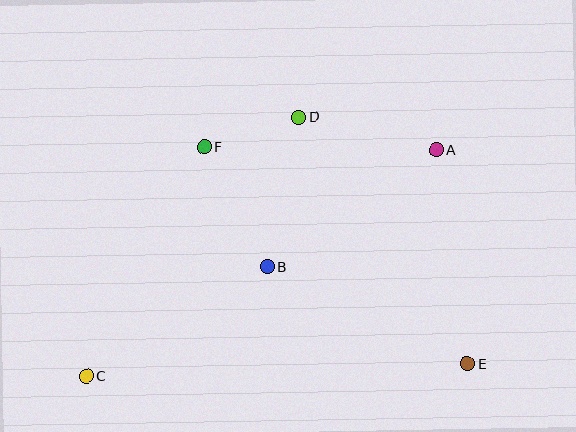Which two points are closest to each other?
Points D and F are closest to each other.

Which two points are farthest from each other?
Points A and C are farthest from each other.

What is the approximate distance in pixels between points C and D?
The distance between C and D is approximately 335 pixels.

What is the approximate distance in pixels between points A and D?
The distance between A and D is approximately 141 pixels.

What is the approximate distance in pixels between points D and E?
The distance between D and E is approximately 298 pixels.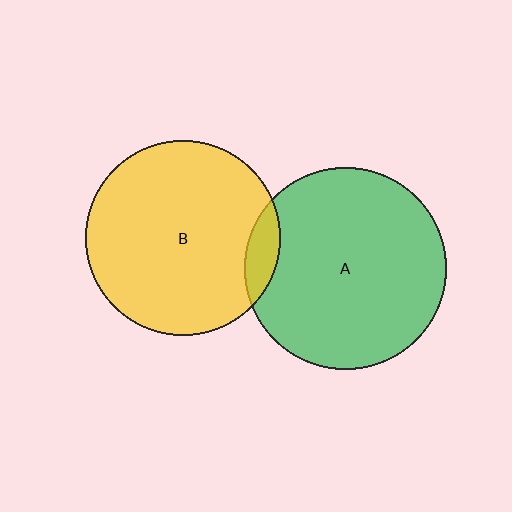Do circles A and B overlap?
Yes.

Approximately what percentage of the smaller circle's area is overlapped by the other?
Approximately 10%.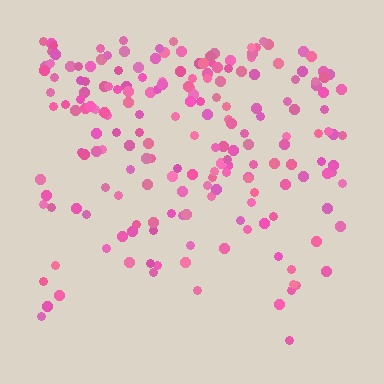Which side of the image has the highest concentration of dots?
The top.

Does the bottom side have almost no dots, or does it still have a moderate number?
Still a moderate number, just noticeably fewer than the top.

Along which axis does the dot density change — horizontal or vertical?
Vertical.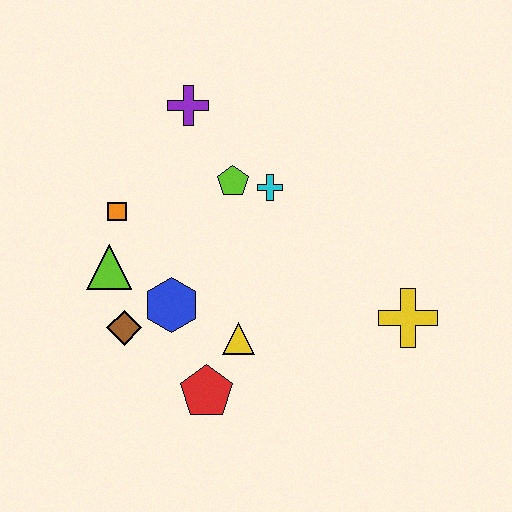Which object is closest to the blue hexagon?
The brown diamond is closest to the blue hexagon.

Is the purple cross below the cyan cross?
No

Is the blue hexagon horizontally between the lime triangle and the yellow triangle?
Yes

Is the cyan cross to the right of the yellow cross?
No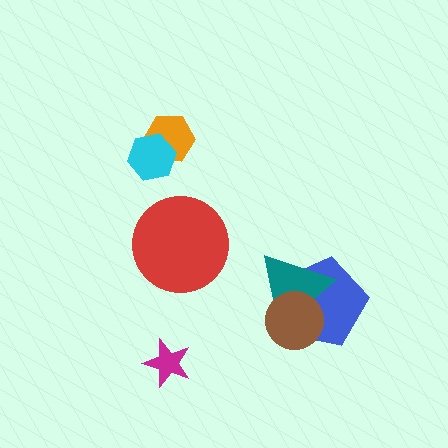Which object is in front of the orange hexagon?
The cyan hexagon is in front of the orange hexagon.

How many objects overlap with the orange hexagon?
1 object overlaps with the orange hexagon.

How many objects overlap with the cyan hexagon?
1 object overlaps with the cyan hexagon.